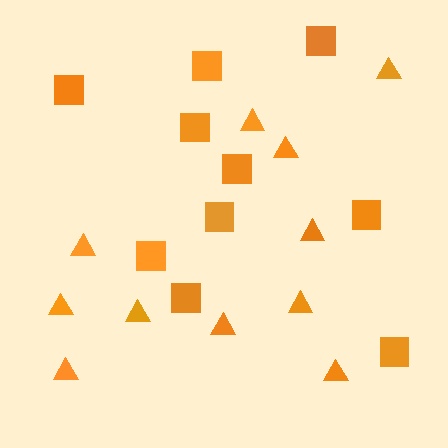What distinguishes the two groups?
There are 2 groups: one group of squares (10) and one group of triangles (11).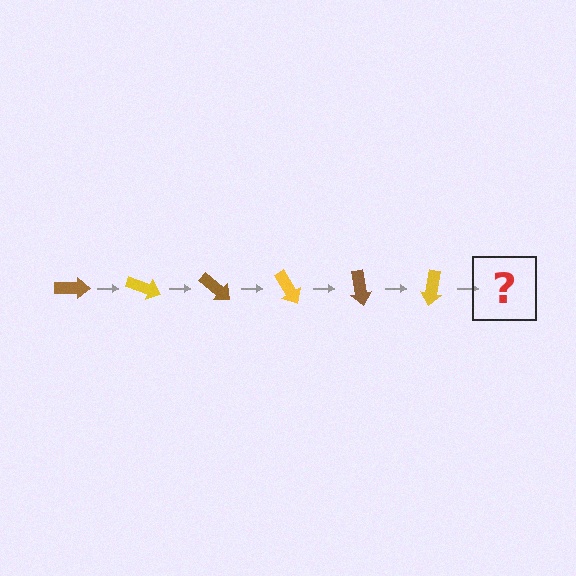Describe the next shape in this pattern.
It should be a brown arrow, rotated 120 degrees from the start.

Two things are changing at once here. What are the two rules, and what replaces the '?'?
The two rules are that it rotates 20 degrees each step and the color cycles through brown and yellow. The '?' should be a brown arrow, rotated 120 degrees from the start.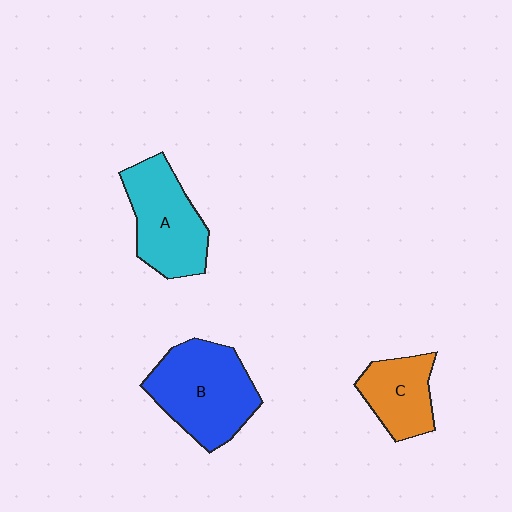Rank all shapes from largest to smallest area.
From largest to smallest: B (blue), A (cyan), C (orange).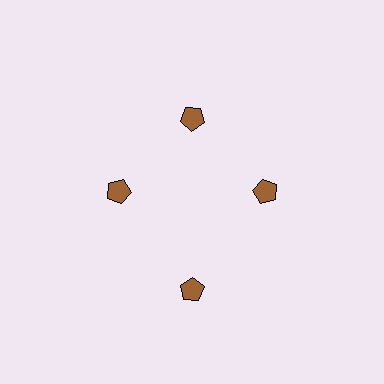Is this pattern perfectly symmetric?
No. The 4 brown pentagons are arranged in a ring, but one element near the 6 o'clock position is pushed outward from the center, breaking the 4-fold rotational symmetry.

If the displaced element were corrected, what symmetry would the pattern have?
It would have 4-fold rotational symmetry — the pattern would map onto itself every 90 degrees.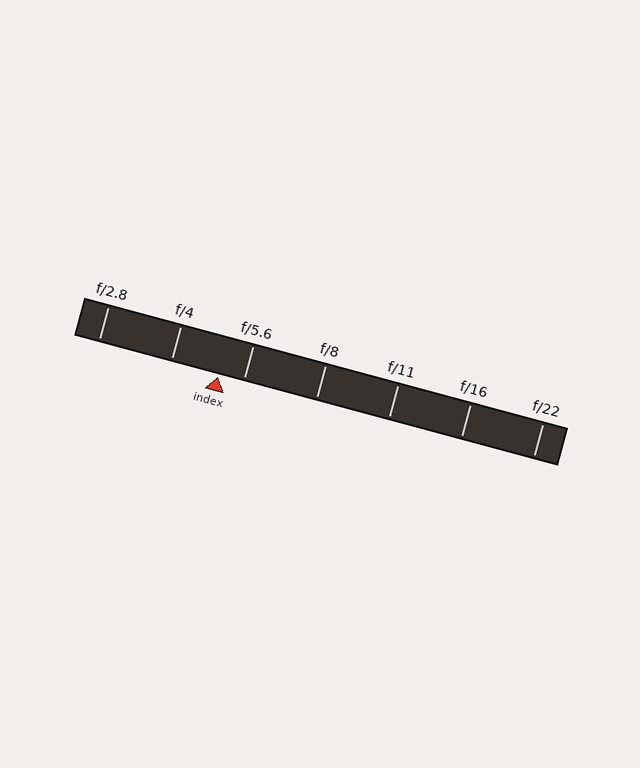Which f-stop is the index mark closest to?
The index mark is closest to f/5.6.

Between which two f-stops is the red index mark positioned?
The index mark is between f/4 and f/5.6.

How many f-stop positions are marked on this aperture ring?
There are 7 f-stop positions marked.